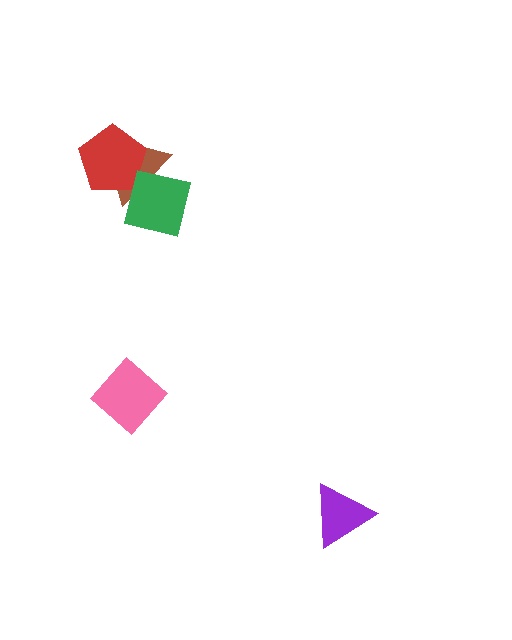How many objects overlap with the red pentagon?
2 objects overlap with the red pentagon.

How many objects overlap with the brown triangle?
2 objects overlap with the brown triangle.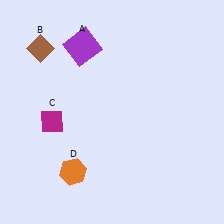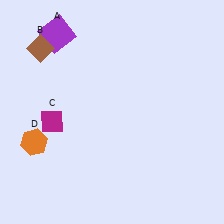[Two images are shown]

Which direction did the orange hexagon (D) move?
The orange hexagon (D) moved left.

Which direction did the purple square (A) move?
The purple square (A) moved left.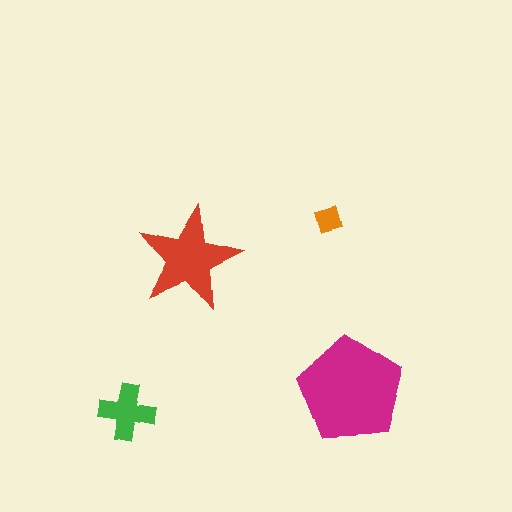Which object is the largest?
The magenta pentagon.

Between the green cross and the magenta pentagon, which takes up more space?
The magenta pentagon.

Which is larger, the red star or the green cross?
The red star.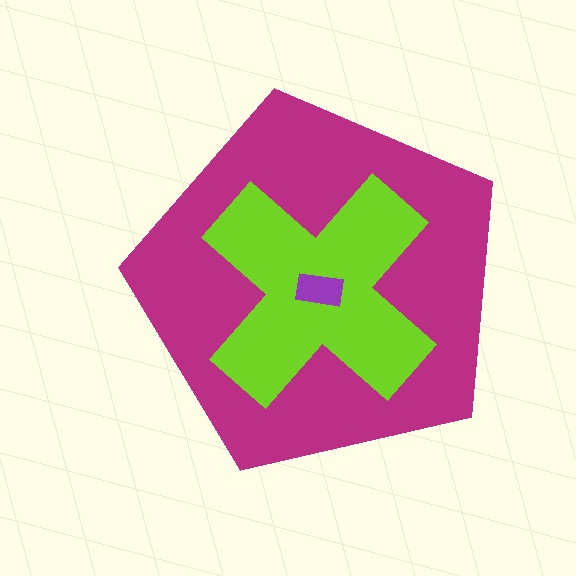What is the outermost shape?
The magenta pentagon.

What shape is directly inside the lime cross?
The purple rectangle.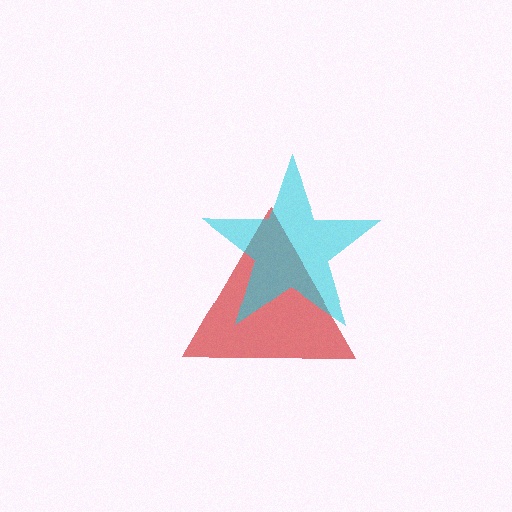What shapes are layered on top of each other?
The layered shapes are: a red triangle, a cyan star.